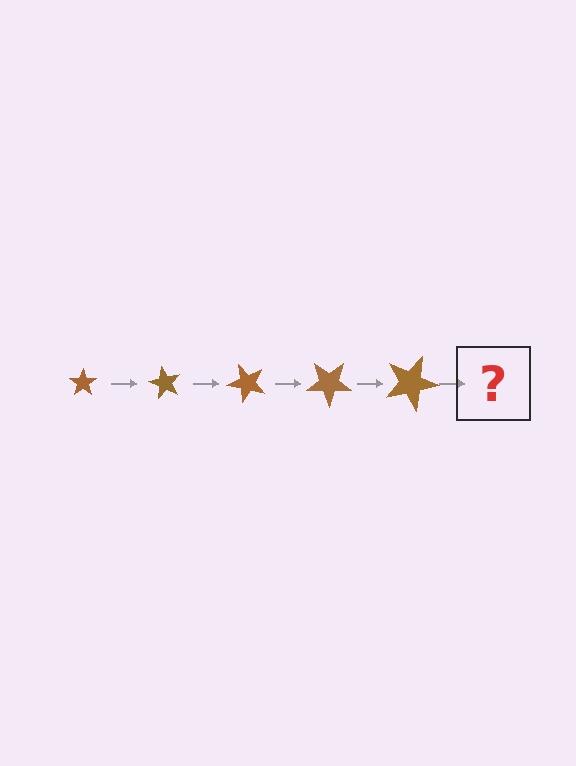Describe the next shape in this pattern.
It should be a star, larger than the previous one and rotated 300 degrees from the start.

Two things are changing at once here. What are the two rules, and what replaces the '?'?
The two rules are that the star grows larger each step and it rotates 60 degrees each step. The '?' should be a star, larger than the previous one and rotated 300 degrees from the start.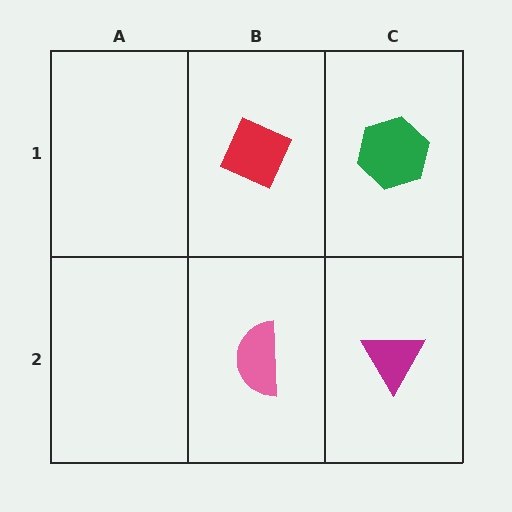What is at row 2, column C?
A magenta triangle.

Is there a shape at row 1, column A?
No, that cell is empty.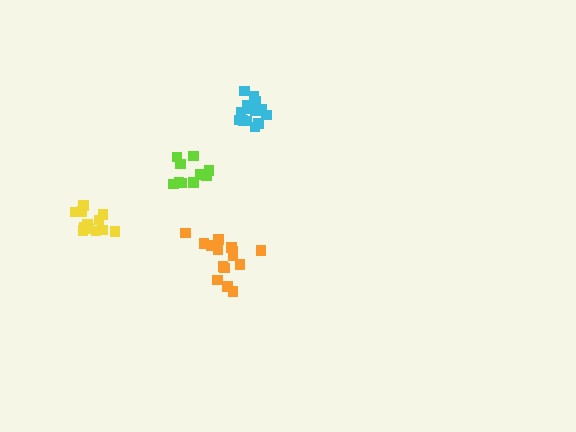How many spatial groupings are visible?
There are 4 spatial groupings.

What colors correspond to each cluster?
The clusters are colored: yellow, lime, cyan, orange.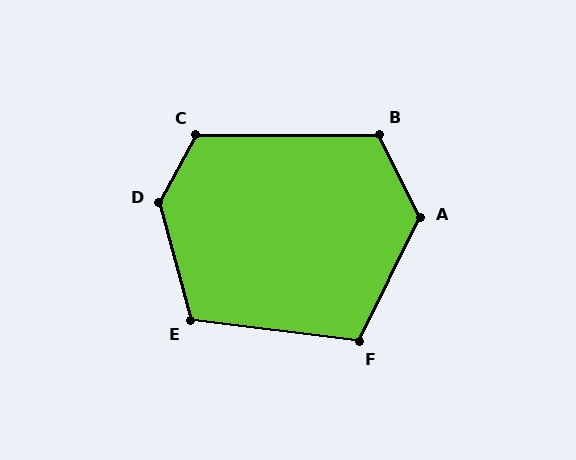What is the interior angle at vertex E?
Approximately 113 degrees (obtuse).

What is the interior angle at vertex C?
Approximately 119 degrees (obtuse).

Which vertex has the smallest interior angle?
F, at approximately 109 degrees.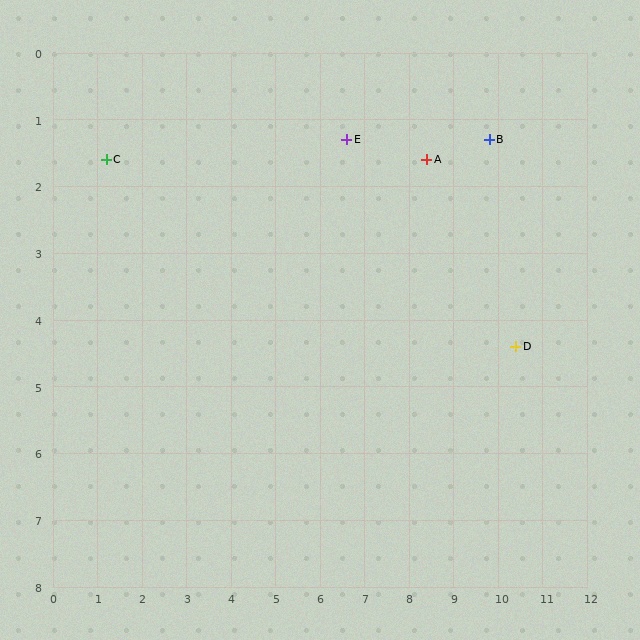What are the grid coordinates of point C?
Point C is at approximately (1.2, 1.6).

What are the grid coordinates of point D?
Point D is at approximately (10.4, 4.4).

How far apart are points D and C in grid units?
Points D and C are about 9.6 grid units apart.